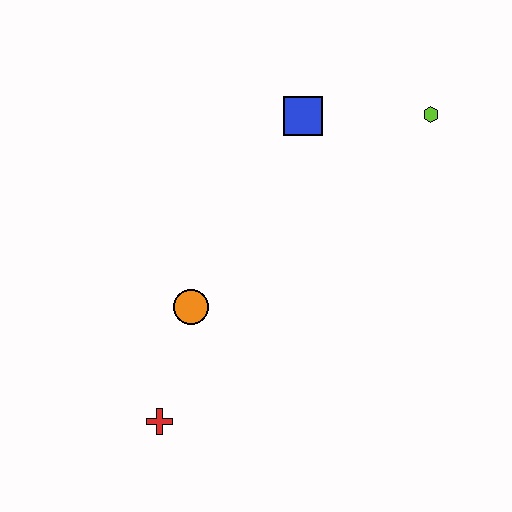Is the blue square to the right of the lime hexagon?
No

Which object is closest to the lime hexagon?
The blue square is closest to the lime hexagon.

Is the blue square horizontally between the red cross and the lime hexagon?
Yes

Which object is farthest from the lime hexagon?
The red cross is farthest from the lime hexagon.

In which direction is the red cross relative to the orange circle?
The red cross is below the orange circle.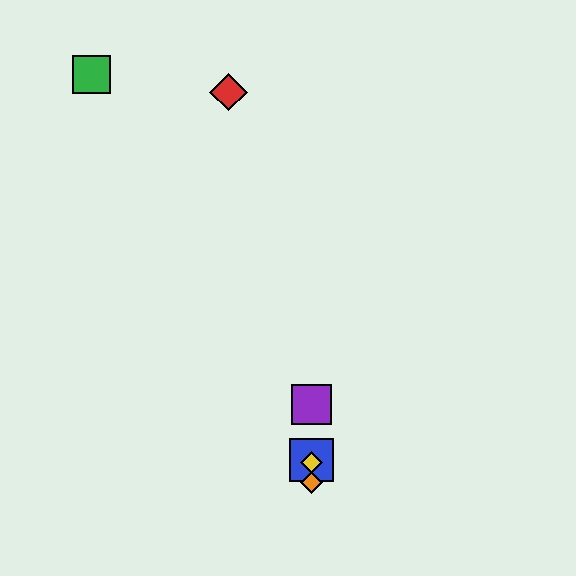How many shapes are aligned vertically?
4 shapes (the blue square, the yellow diamond, the purple square, the orange diamond) are aligned vertically.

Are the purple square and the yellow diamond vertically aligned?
Yes, both are at x≈311.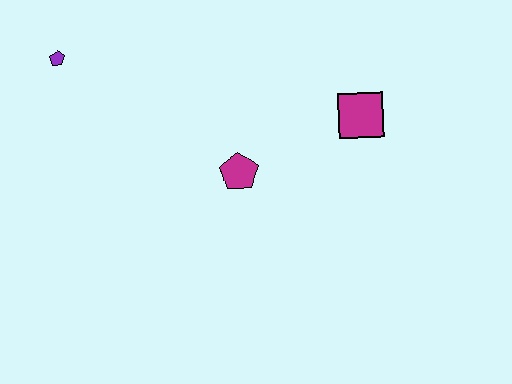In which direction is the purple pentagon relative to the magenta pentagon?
The purple pentagon is to the left of the magenta pentagon.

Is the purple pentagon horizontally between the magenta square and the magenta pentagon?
No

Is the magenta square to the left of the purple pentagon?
No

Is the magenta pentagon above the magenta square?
No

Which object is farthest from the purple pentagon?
The magenta square is farthest from the purple pentagon.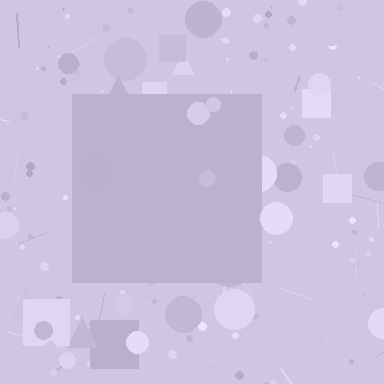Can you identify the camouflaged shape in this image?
The camouflaged shape is a square.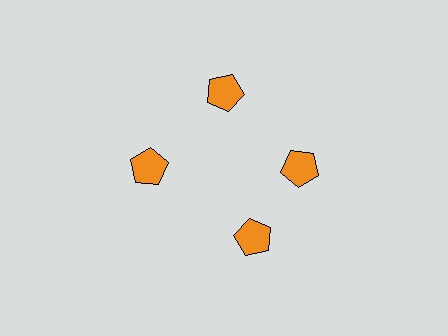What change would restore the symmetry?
The symmetry would be restored by rotating it back into even spacing with its neighbors so that all 4 pentagons sit at equal angles and equal distance from the center.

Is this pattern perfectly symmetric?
No. The 4 orange pentagons are arranged in a ring, but one element near the 6 o'clock position is rotated out of alignment along the ring, breaking the 4-fold rotational symmetry.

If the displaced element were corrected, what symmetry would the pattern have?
It would have 4-fold rotational symmetry — the pattern would map onto itself every 90 degrees.